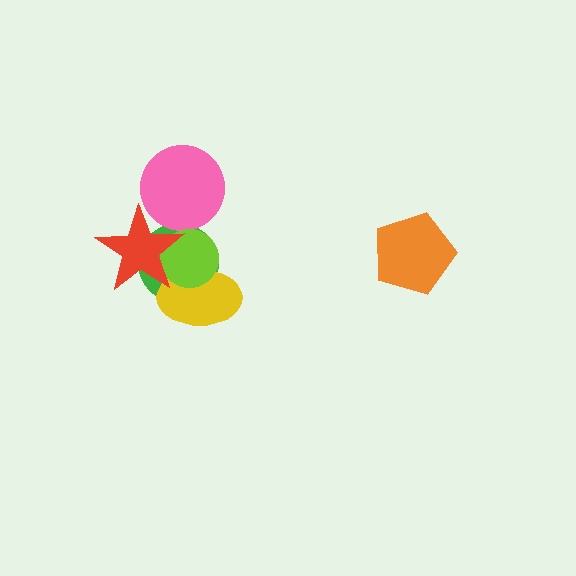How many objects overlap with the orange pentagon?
0 objects overlap with the orange pentagon.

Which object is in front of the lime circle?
The red star is in front of the lime circle.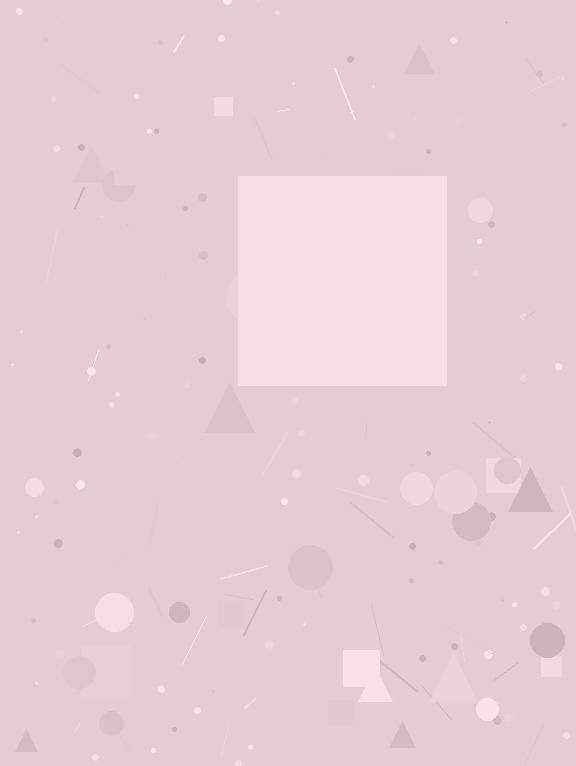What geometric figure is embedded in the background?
A square is embedded in the background.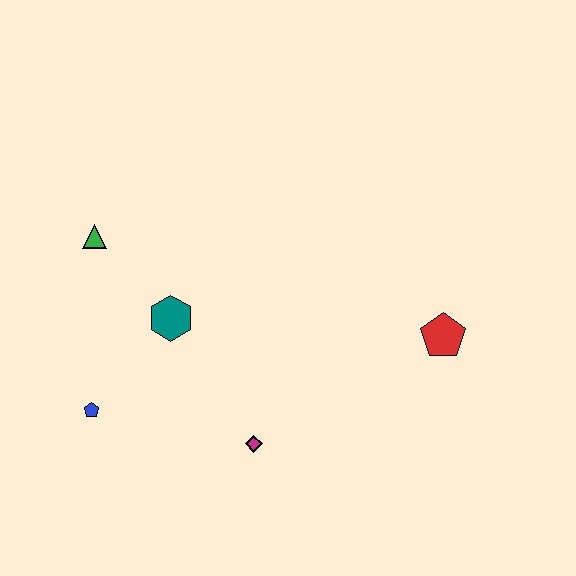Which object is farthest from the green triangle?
The red pentagon is farthest from the green triangle.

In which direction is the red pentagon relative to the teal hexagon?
The red pentagon is to the right of the teal hexagon.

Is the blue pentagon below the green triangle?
Yes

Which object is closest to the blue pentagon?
The teal hexagon is closest to the blue pentagon.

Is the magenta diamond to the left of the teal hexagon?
No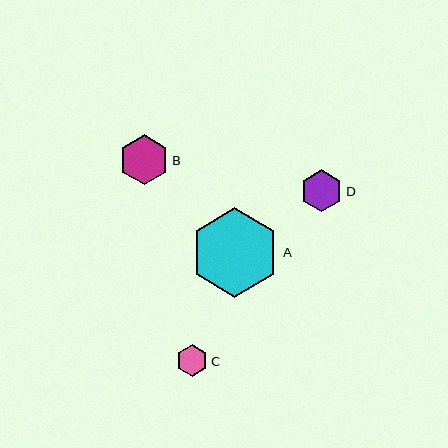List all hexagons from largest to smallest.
From largest to smallest: A, B, D, C.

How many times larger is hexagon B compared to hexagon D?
Hexagon B is approximately 1.2 times the size of hexagon D.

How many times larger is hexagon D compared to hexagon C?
Hexagon D is approximately 1.3 times the size of hexagon C.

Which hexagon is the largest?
Hexagon A is the largest with a size of approximately 90 pixels.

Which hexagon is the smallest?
Hexagon C is the smallest with a size of approximately 32 pixels.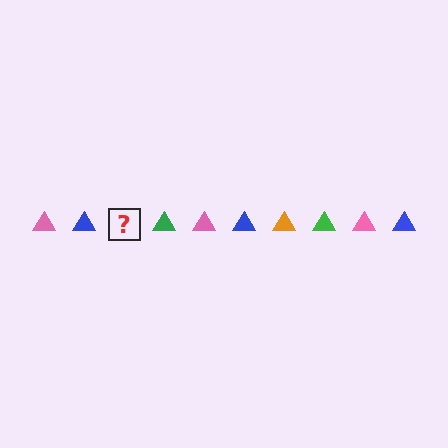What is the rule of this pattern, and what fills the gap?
The rule is that the pattern cycles through pink, blue, orange, green triangles. The gap should be filled with an orange triangle.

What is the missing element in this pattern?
The missing element is an orange triangle.